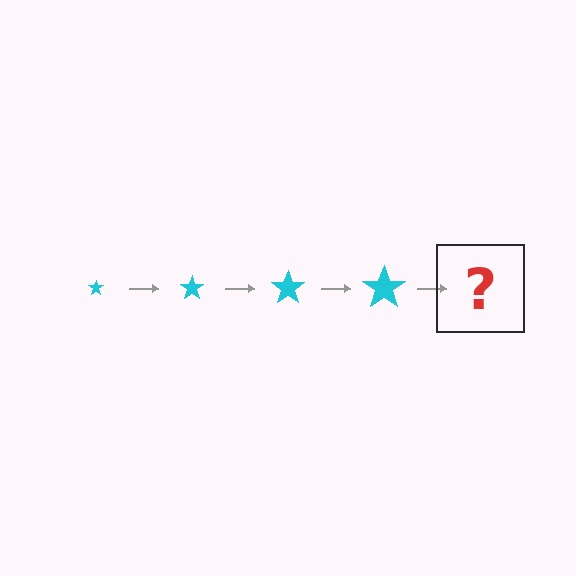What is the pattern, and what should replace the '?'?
The pattern is that the star gets progressively larger each step. The '?' should be a cyan star, larger than the previous one.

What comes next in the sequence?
The next element should be a cyan star, larger than the previous one.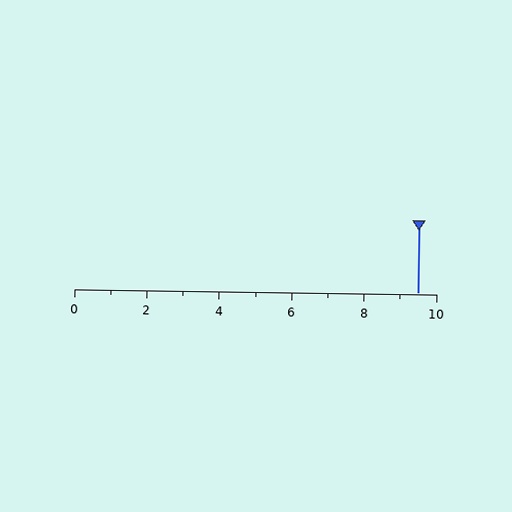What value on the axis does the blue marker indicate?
The marker indicates approximately 9.5.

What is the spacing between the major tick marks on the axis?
The major ticks are spaced 2 apart.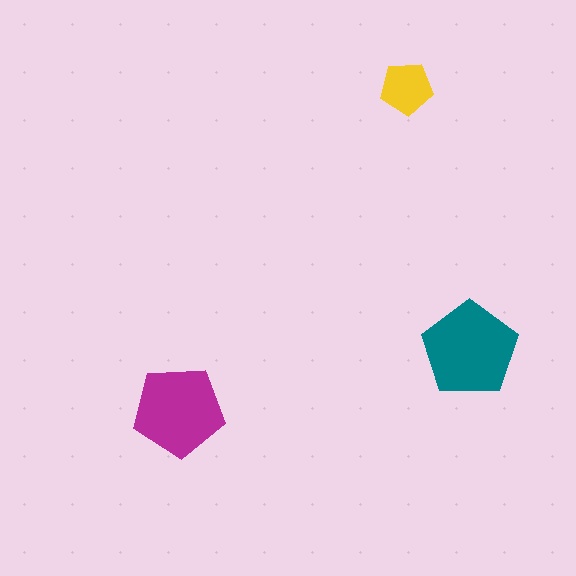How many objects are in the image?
There are 3 objects in the image.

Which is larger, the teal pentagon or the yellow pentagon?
The teal one.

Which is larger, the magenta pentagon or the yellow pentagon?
The magenta one.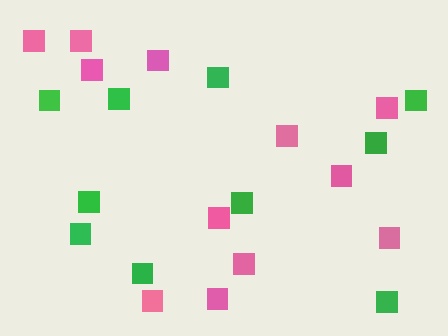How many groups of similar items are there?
There are 2 groups: one group of pink squares (12) and one group of green squares (10).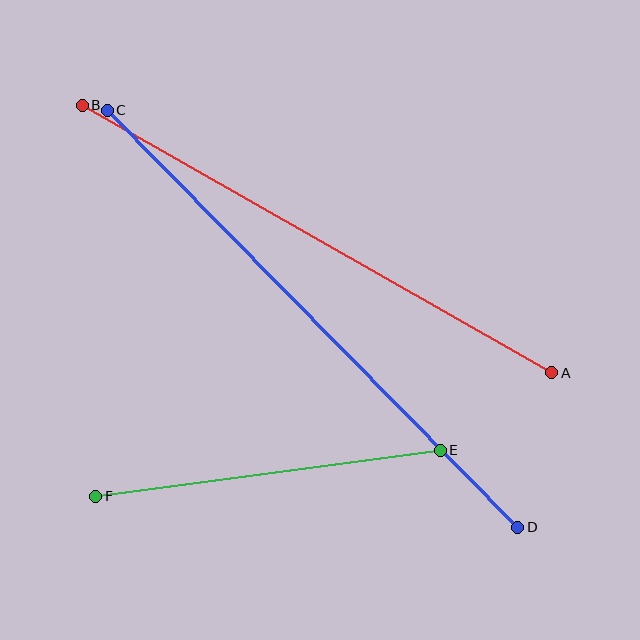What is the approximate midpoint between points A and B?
The midpoint is at approximately (317, 239) pixels.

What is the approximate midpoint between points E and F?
The midpoint is at approximately (268, 473) pixels.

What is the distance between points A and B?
The distance is approximately 540 pixels.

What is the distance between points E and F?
The distance is approximately 347 pixels.